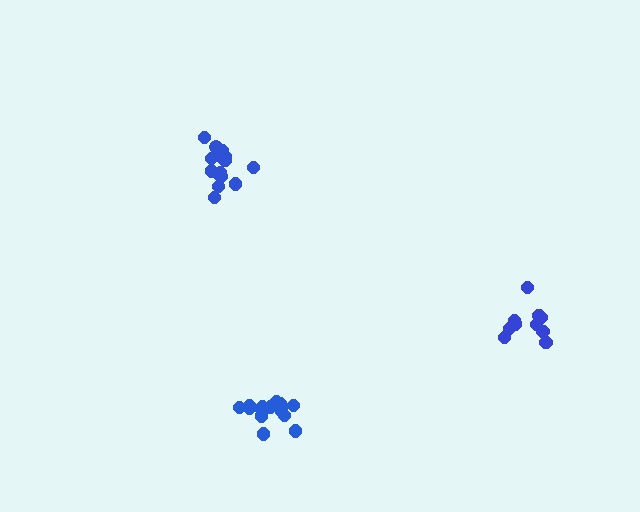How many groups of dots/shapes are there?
There are 3 groups.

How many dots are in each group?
Group 1: 14 dots, Group 2: 10 dots, Group 3: 14 dots (38 total).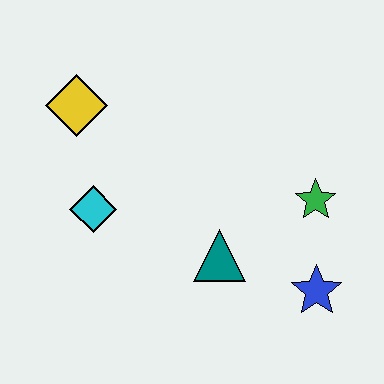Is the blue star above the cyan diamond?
No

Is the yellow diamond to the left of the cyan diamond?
Yes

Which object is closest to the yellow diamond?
The cyan diamond is closest to the yellow diamond.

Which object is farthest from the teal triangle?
The yellow diamond is farthest from the teal triangle.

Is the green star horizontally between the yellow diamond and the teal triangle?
No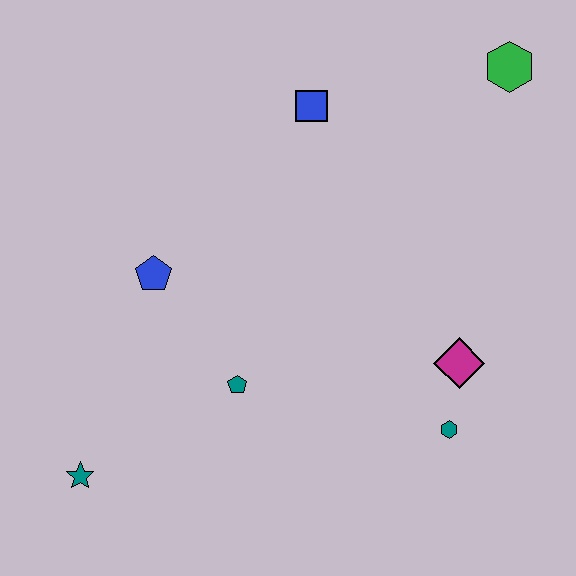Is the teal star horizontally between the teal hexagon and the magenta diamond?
No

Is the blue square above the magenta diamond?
Yes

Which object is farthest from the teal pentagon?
The green hexagon is farthest from the teal pentagon.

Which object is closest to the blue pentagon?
The teal pentagon is closest to the blue pentagon.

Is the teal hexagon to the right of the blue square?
Yes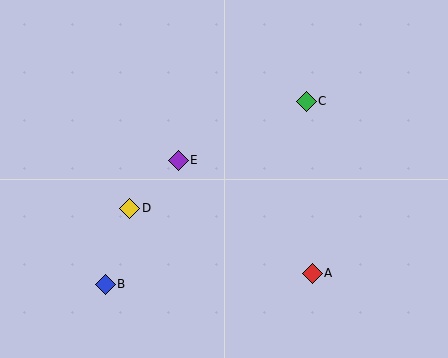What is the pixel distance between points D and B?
The distance between D and B is 80 pixels.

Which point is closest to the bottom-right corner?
Point A is closest to the bottom-right corner.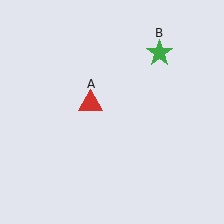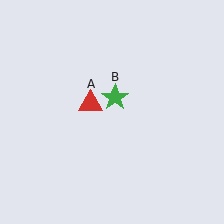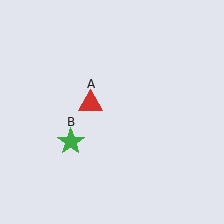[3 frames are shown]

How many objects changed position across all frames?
1 object changed position: green star (object B).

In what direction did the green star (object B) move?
The green star (object B) moved down and to the left.